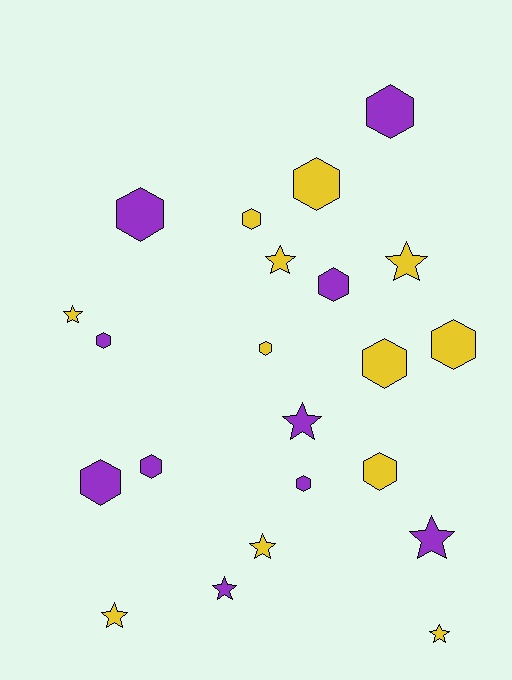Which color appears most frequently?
Yellow, with 12 objects.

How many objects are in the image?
There are 22 objects.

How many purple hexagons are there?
There are 7 purple hexagons.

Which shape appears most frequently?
Hexagon, with 13 objects.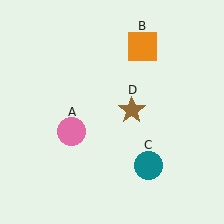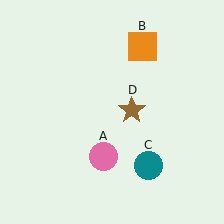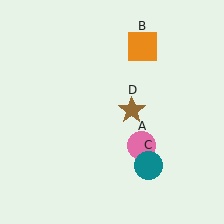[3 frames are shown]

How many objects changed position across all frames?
1 object changed position: pink circle (object A).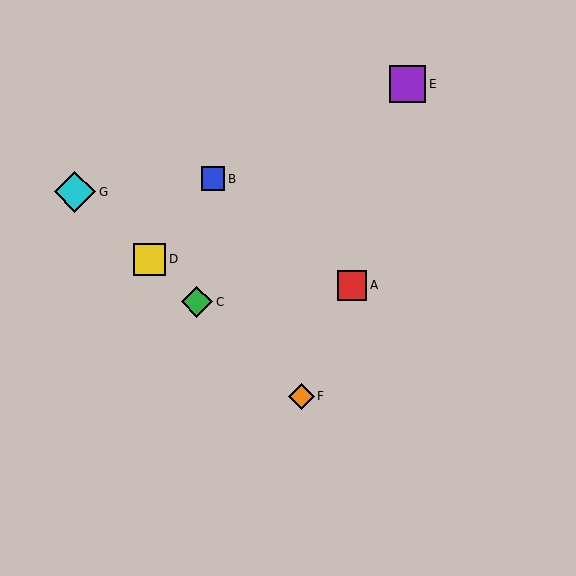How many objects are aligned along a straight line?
4 objects (C, D, F, G) are aligned along a straight line.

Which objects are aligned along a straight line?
Objects C, D, F, G are aligned along a straight line.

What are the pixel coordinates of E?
Object E is at (408, 84).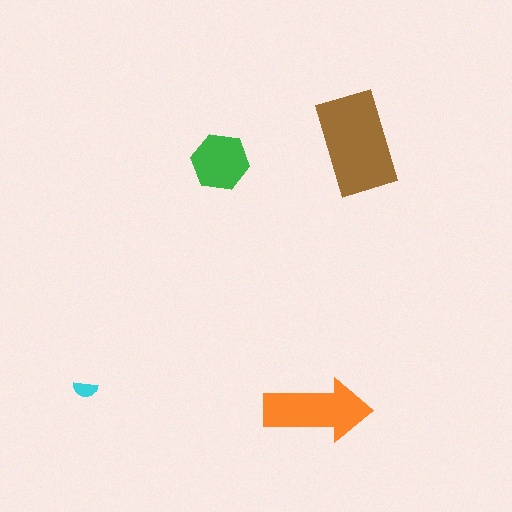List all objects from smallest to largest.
The cyan semicircle, the green hexagon, the orange arrow, the brown rectangle.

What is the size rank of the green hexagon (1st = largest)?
3rd.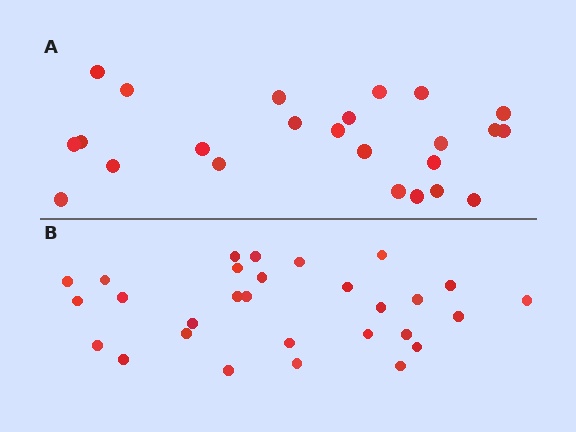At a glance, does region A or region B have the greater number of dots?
Region B (the bottom region) has more dots.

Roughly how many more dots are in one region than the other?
Region B has about 5 more dots than region A.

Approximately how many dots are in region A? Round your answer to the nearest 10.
About 20 dots. (The exact count is 24, which rounds to 20.)